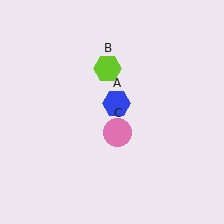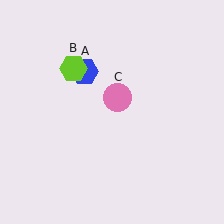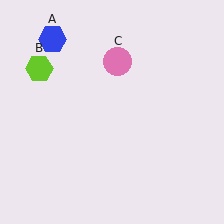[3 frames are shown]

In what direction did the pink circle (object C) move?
The pink circle (object C) moved up.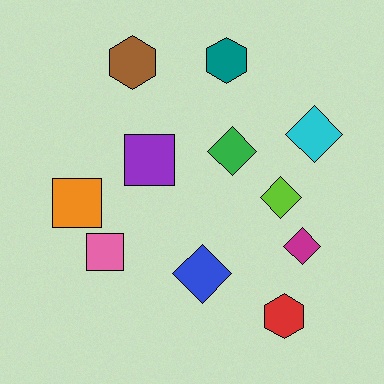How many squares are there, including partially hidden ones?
There are 3 squares.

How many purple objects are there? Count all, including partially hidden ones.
There is 1 purple object.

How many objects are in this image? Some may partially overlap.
There are 11 objects.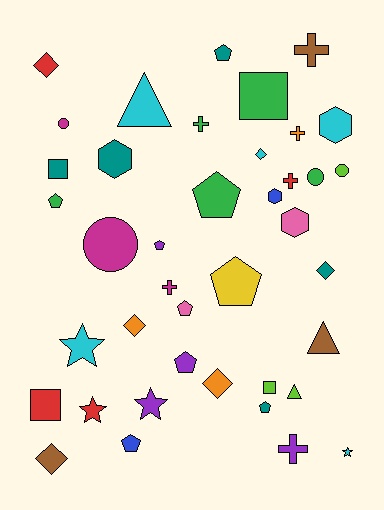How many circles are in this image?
There are 4 circles.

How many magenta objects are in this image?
There are 3 magenta objects.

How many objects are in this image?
There are 40 objects.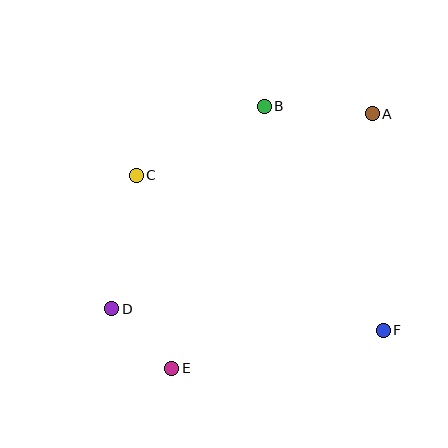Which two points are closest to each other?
Points D and E are closest to each other.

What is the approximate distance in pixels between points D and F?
The distance between D and F is approximately 272 pixels.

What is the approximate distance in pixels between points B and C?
The distance between B and C is approximately 145 pixels.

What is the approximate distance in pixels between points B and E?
The distance between B and E is approximately 278 pixels.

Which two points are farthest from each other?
Points A and D are farthest from each other.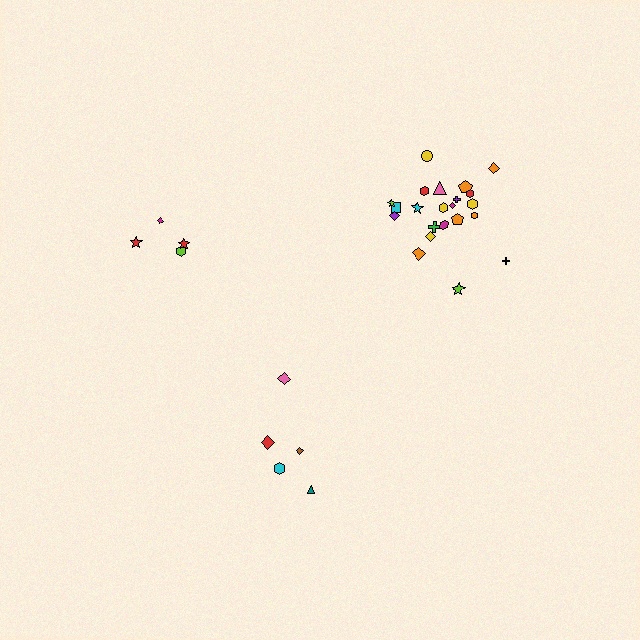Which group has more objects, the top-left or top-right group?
The top-right group.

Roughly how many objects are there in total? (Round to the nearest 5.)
Roughly 30 objects in total.